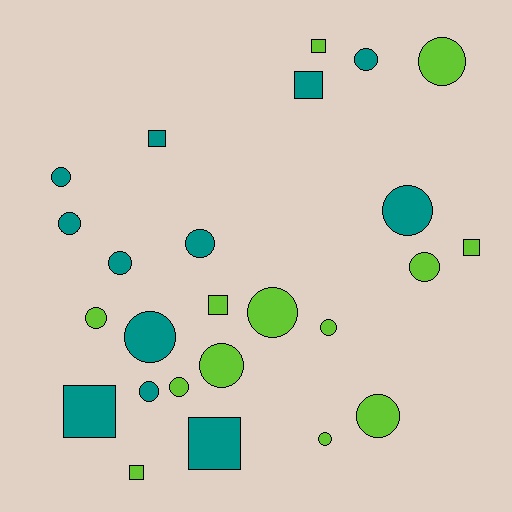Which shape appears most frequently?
Circle, with 17 objects.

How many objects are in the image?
There are 25 objects.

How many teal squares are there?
There are 4 teal squares.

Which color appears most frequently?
Lime, with 13 objects.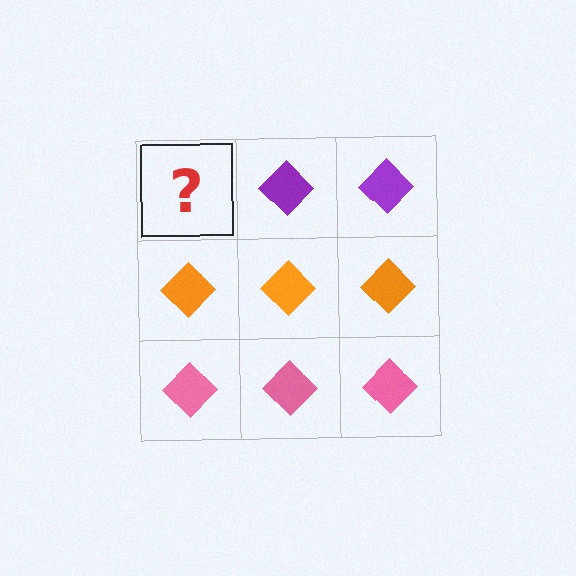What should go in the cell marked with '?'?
The missing cell should contain a purple diamond.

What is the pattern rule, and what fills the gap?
The rule is that each row has a consistent color. The gap should be filled with a purple diamond.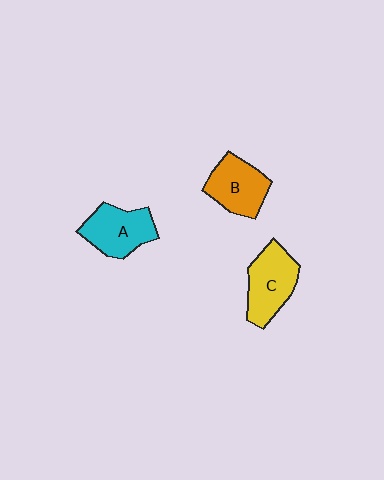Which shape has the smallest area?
Shape B (orange).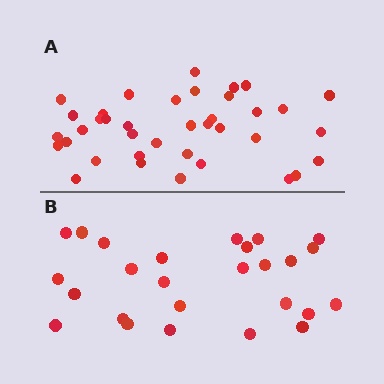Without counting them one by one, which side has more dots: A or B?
Region A (the top region) has more dots.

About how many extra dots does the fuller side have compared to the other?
Region A has roughly 12 or so more dots than region B.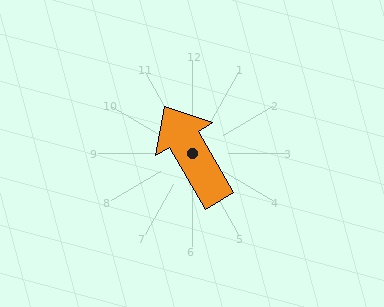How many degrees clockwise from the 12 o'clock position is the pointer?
Approximately 330 degrees.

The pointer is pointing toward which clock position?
Roughly 11 o'clock.